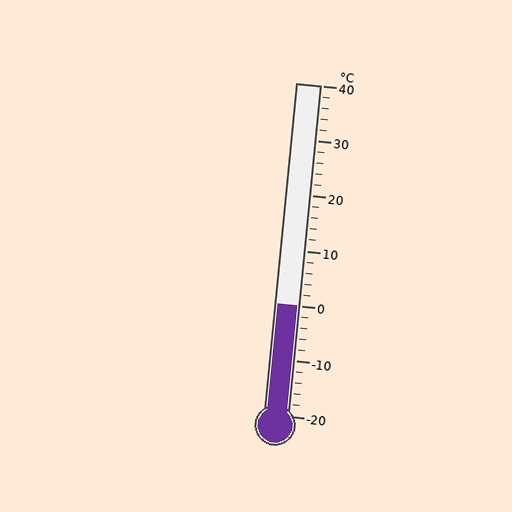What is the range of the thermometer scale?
The thermometer scale ranges from -20°C to 40°C.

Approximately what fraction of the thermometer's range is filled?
The thermometer is filled to approximately 35% of its range.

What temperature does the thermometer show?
The thermometer shows approximately 0°C.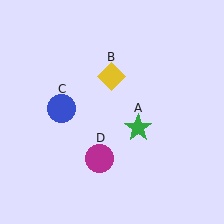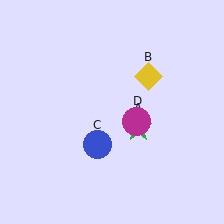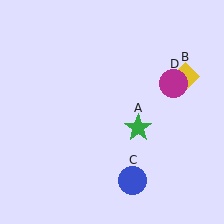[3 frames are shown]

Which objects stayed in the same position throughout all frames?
Green star (object A) remained stationary.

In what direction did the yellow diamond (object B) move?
The yellow diamond (object B) moved right.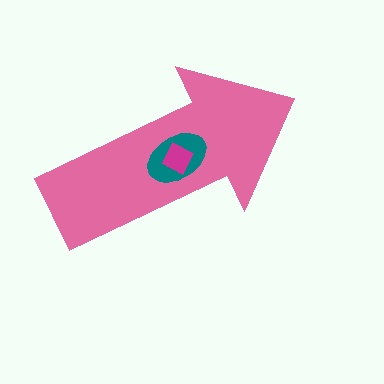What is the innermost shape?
The magenta square.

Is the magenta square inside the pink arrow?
Yes.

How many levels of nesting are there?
3.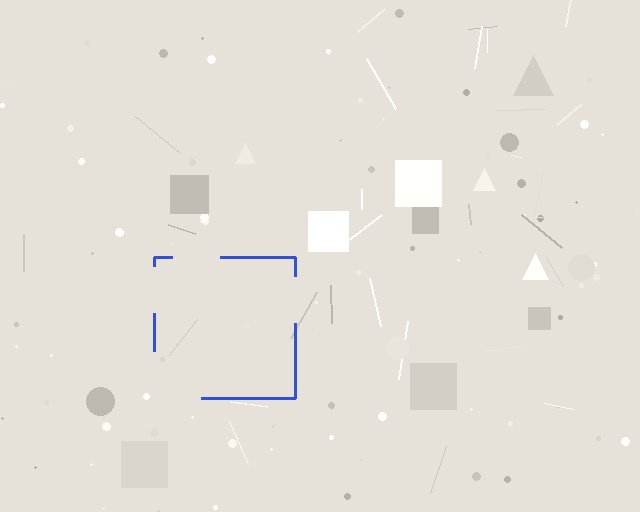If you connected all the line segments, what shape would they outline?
They would outline a square.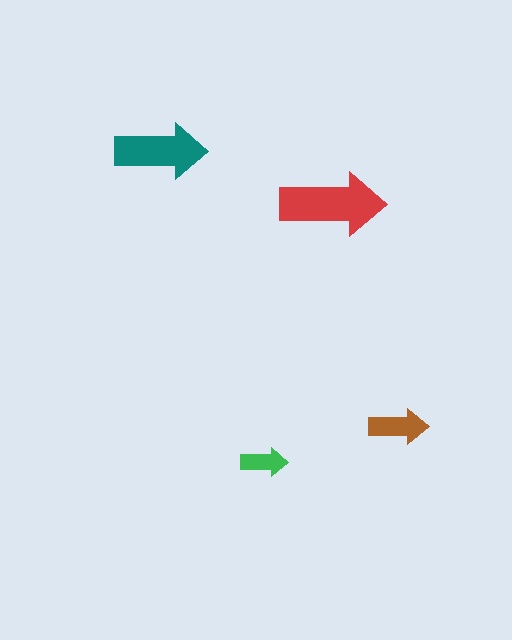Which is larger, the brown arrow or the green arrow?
The brown one.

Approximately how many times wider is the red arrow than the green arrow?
About 2.5 times wider.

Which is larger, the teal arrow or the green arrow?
The teal one.